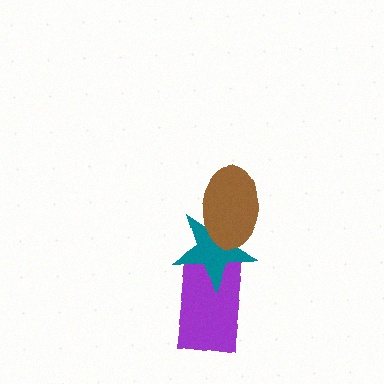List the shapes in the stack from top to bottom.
From top to bottom: the brown ellipse, the teal star, the purple rectangle.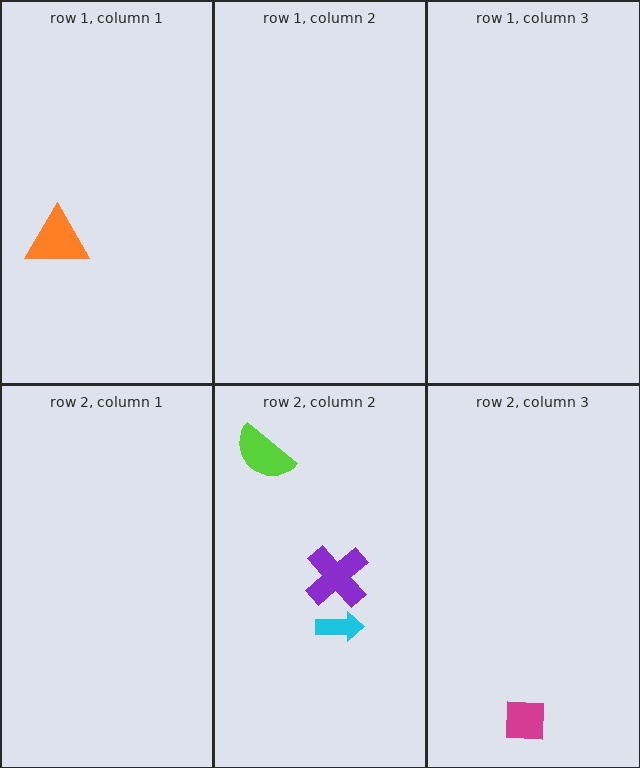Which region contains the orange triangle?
The row 1, column 1 region.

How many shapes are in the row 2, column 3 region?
1.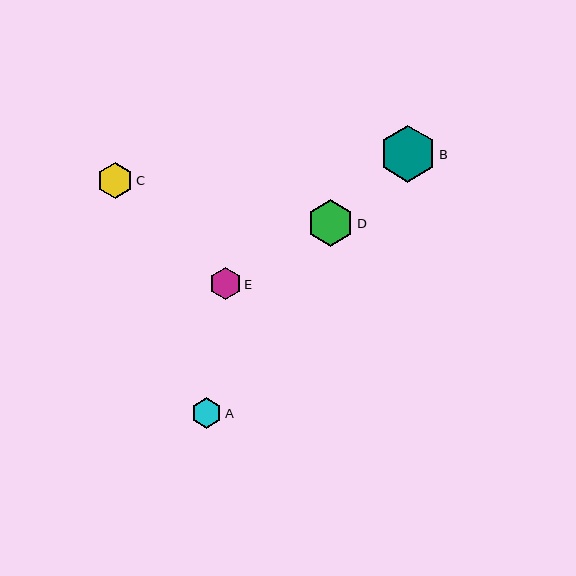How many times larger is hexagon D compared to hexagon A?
Hexagon D is approximately 1.5 times the size of hexagon A.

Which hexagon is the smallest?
Hexagon A is the smallest with a size of approximately 30 pixels.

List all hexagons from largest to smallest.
From largest to smallest: B, D, C, E, A.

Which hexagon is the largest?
Hexagon B is the largest with a size of approximately 57 pixels.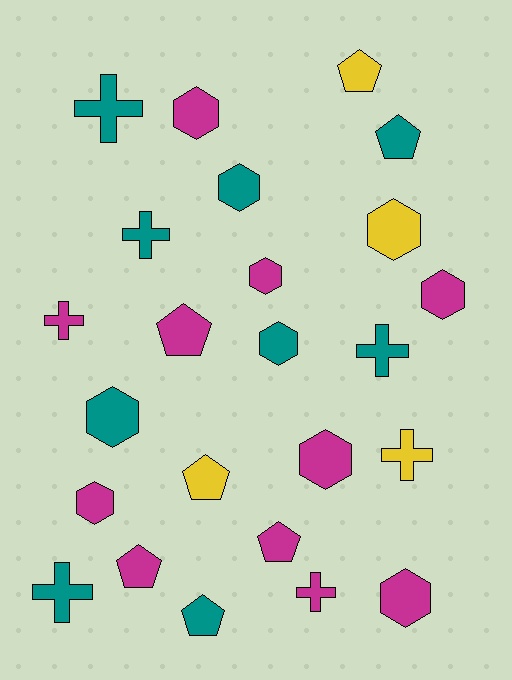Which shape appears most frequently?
Hexagon, with 10 objects.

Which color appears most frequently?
Magenta, with 11 objects.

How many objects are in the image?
There are 24 objects.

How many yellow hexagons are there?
There is 1 yellow hexagon.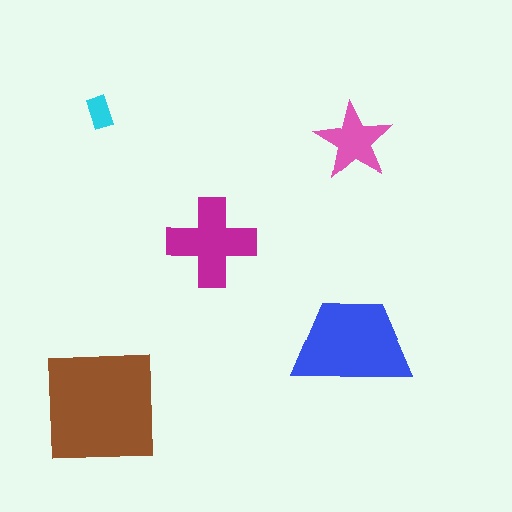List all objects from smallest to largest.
The cyan rectangle, the pink star, the magenta cross, the blue trapezoid, the brown square.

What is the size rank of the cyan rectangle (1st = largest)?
5th.